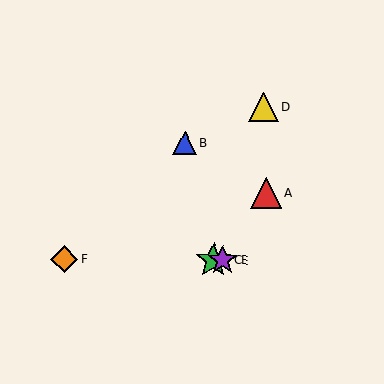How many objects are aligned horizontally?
3 objects (C, E, F) are aligned horizontally.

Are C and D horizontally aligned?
No, C is at y≈260 and D is at y≈107.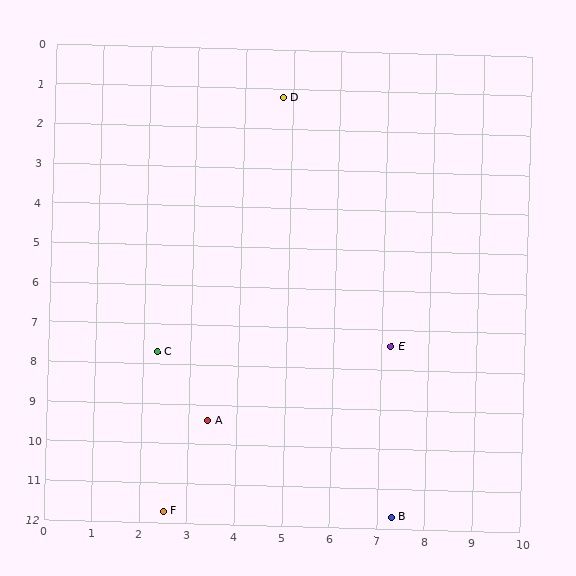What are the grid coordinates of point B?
Point B is at approximately (7.3, 11.7).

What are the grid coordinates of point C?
Point C is at approximately (2.3, 7.7).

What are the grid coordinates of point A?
Point A is at approximately (3.4, 9.4).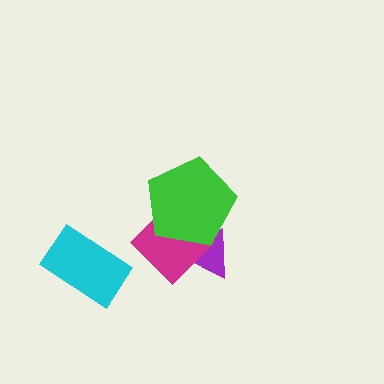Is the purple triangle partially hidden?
Yes, it is partially covered by another shape.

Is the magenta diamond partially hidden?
Yes, it is partially covered by another shape.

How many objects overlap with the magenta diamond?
2 objects overlap with the magenta diamond.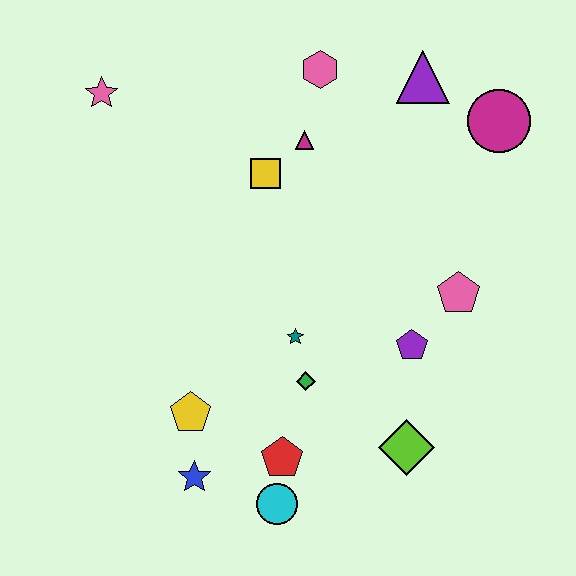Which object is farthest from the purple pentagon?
The pink star is farthest from the purple pentagon.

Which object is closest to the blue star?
The yellow pentagon is closest to the blue star.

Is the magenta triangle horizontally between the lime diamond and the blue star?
Yes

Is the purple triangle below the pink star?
No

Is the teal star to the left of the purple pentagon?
Yes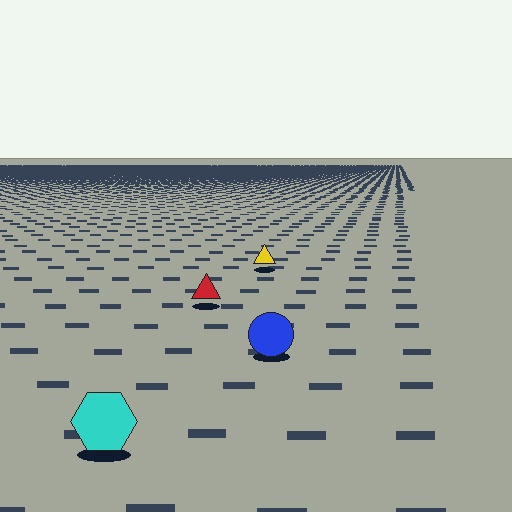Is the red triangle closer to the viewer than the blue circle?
No. The blue circle is closer — you can tell from the texture gradient: the ground texture is coarser near it.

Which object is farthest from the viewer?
The yellow triangle is farthest from the viewer. It appears smaller and the ground texture around it is denser.